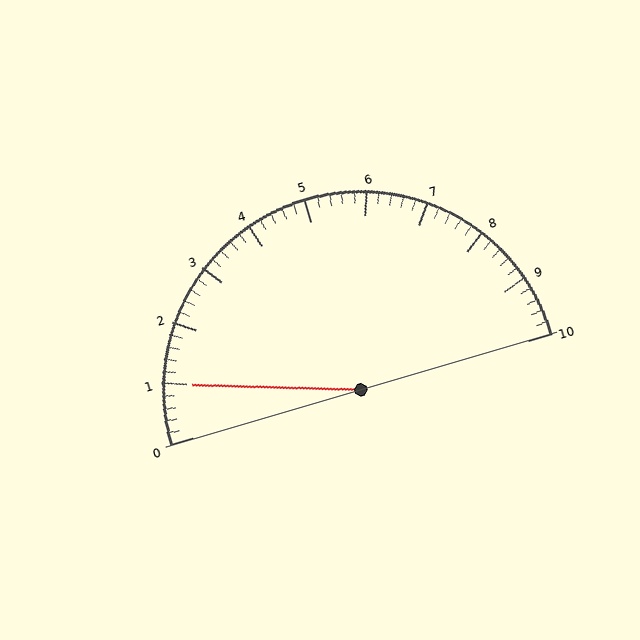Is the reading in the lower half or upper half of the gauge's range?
The reading is in the lower half of the range (0 to 10).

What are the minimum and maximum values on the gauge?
The gauge ranges from 0 to 10.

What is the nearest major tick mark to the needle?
The nearest major tick mark is 1.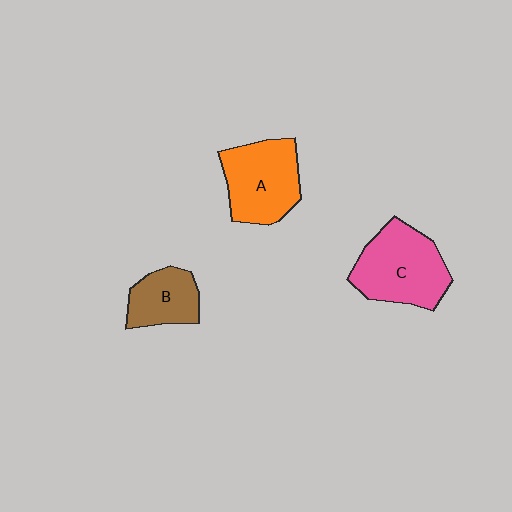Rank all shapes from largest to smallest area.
From largest to smallest: C (pink), A (orange), B (brown).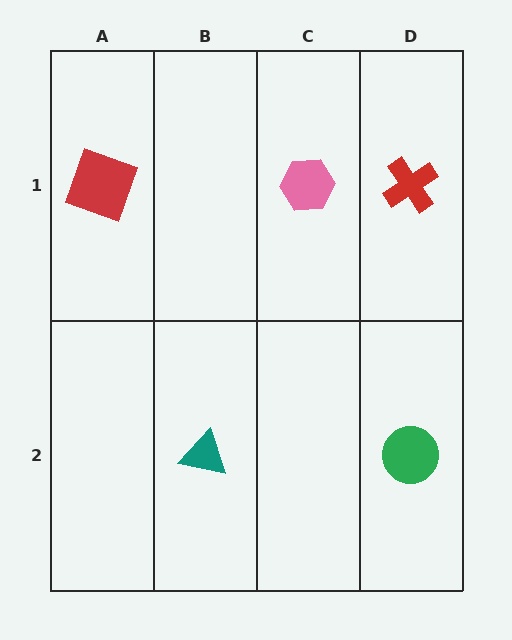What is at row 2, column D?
A green circle.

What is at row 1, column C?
A pink hexagon.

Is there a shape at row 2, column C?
No, that cell is empty.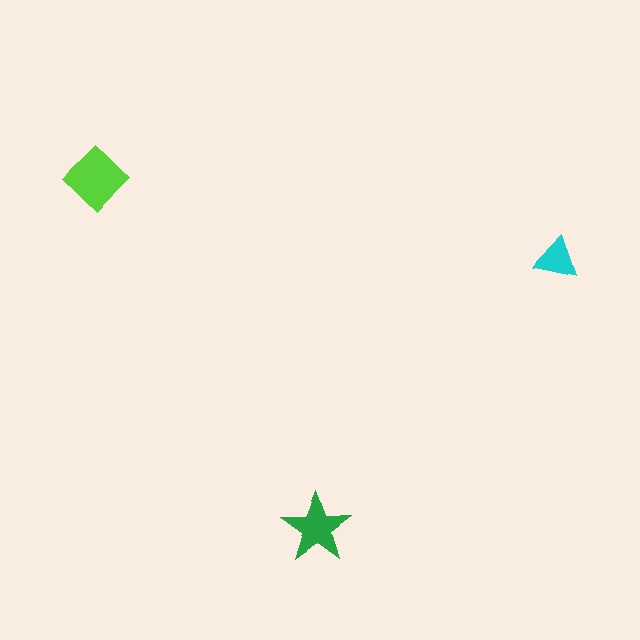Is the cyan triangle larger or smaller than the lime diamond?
Smaller.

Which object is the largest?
The lime diamond.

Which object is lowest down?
The green star is bottommost.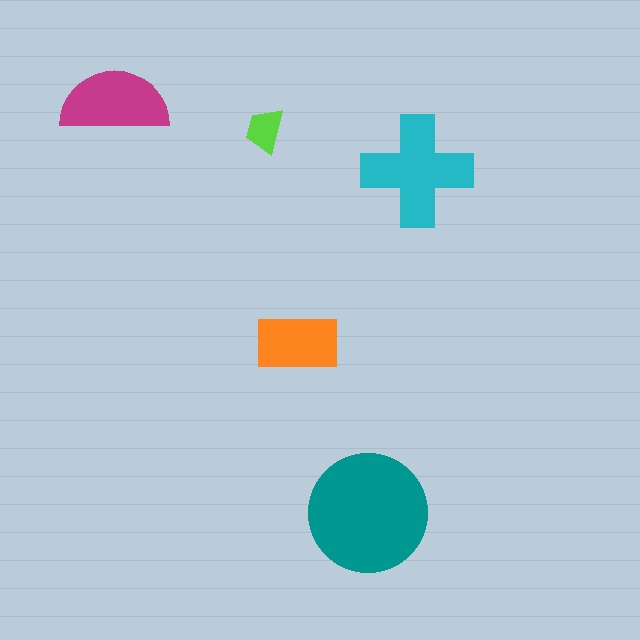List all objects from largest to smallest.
The teal circle, the cyan cross, the magenta semicircle, the orange rectangle, the lime trapezoid.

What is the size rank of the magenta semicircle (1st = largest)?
3rd.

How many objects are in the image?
There are 5 objects in the image.